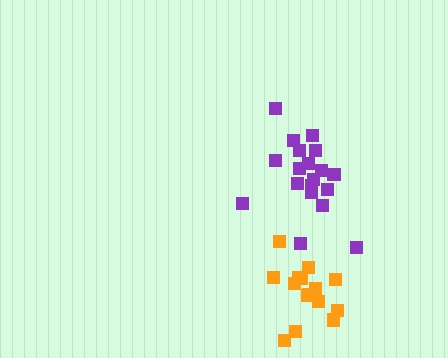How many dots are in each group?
Group 1: 15 dots, Group 2: 19 dots (34 total).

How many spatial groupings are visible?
There are 2 spatial groupings.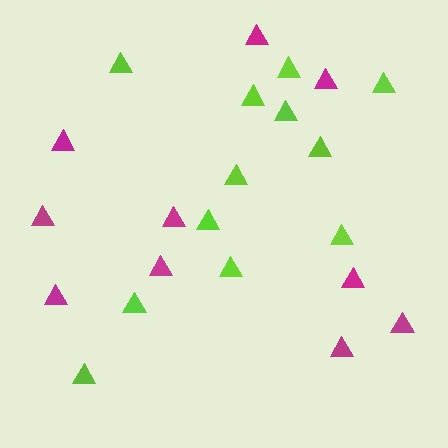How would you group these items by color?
There are 2 groups: one group of lime triangles (12) and one group of magenta triangles (10).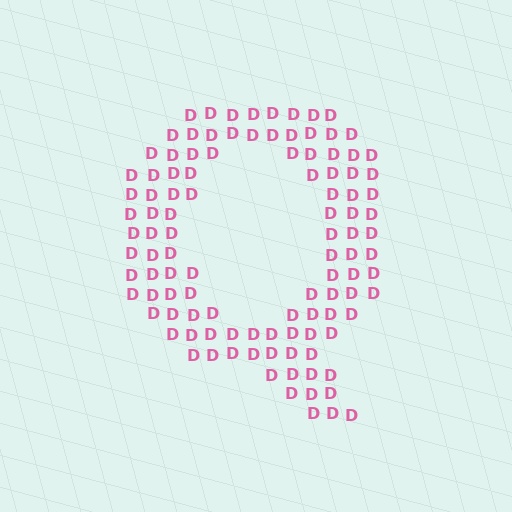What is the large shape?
The large shape is the letter Q.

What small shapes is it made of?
It is made of small letter D's.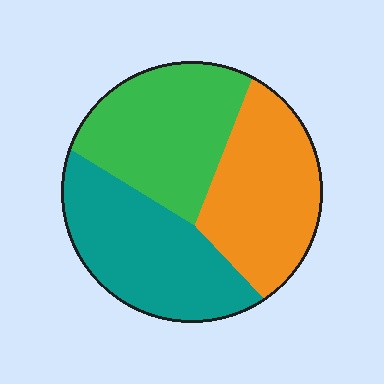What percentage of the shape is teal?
Teal covers about 35% of the shape.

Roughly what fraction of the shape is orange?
Orange takes up about one third (1/3) of the shape.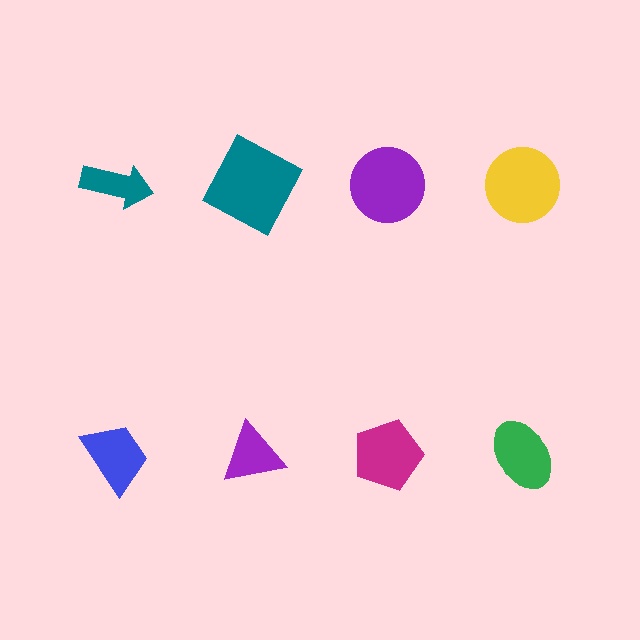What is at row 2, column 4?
A green ellipse.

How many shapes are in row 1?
4 shapes.